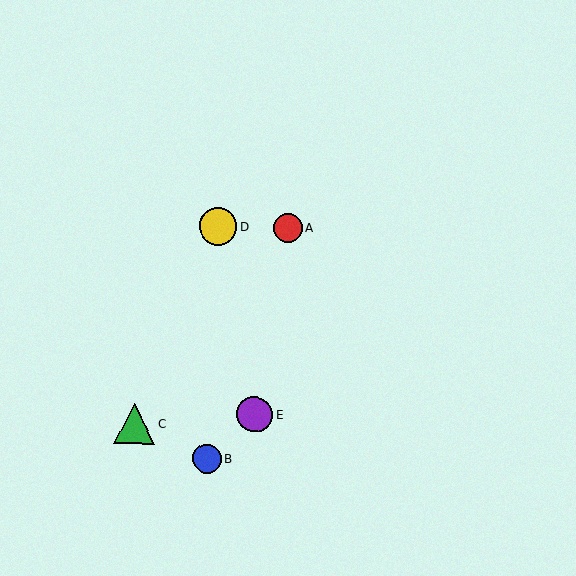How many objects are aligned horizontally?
2 objects (A, D) are aligned horizontally.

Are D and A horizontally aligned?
Yes, both are at y≈227.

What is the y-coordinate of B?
Object B is at y≈459.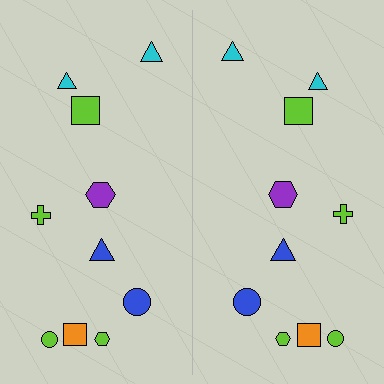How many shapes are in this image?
There are 20 shapes in this image.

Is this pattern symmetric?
Yes, this pattern has bilateral (reflection) symmetry.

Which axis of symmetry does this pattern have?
The pattern has a vertical axis of symmetry running through the center of the image.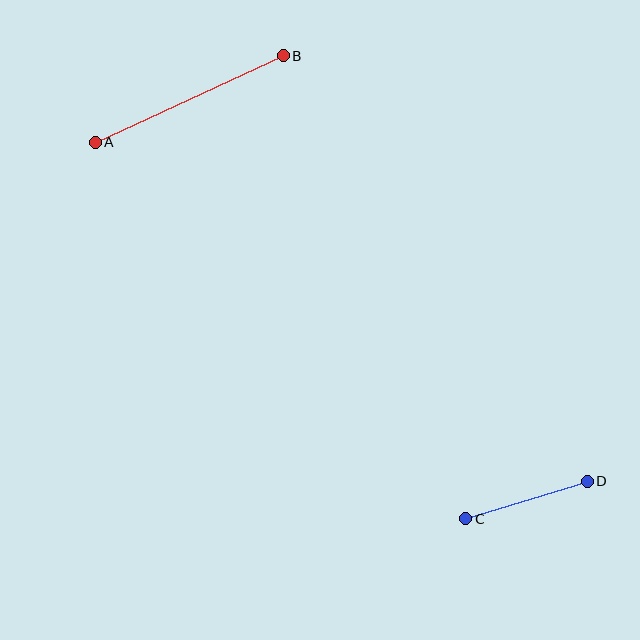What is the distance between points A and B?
The distance is approximately 207 pixels.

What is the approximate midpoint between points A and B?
The midpoint is at approximately (189, 99) pixels.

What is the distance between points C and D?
The distance is approximately 127 pixels.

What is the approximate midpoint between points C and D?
The midpoint is at approximately (527, 500) pixels.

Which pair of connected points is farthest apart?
Points A and B are farthest apart.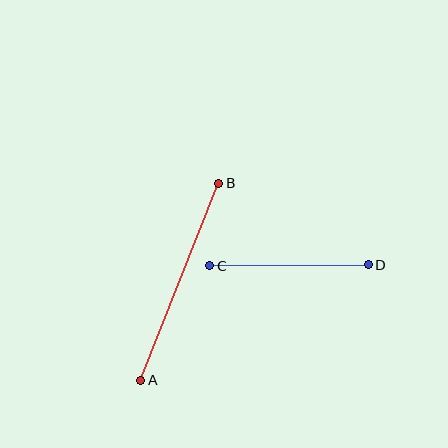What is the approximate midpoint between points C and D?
The midpoint is at approximately (289, 265) pixels.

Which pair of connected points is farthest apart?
Points A and B are farthest apart.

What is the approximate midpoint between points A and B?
The midpoint is at approximately (180, 282) pixels.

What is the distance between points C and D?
The distance is approximately 158 pixels.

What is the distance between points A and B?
The distance is approximately 212 pixels.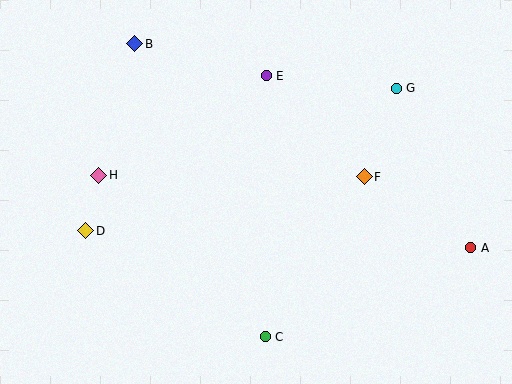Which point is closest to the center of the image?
Point F at (364, 177) is closest to the center.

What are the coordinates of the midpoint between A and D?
The midpoint between A and D is at (278, 239).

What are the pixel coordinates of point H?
Point H is at (99, 175).